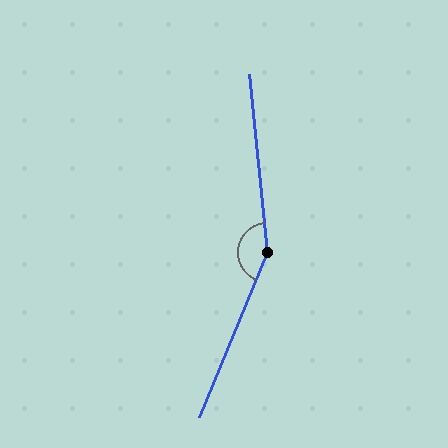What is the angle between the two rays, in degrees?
Approximately 152 degrees.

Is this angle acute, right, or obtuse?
It is obtuse.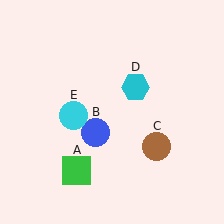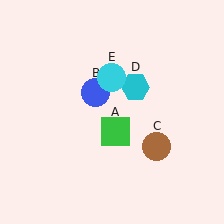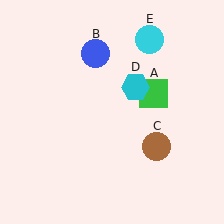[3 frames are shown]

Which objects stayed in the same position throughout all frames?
Brown circle (object C) and cyan hexagon (object D) remained stationary.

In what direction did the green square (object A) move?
The green square (object A) moved up and to the right.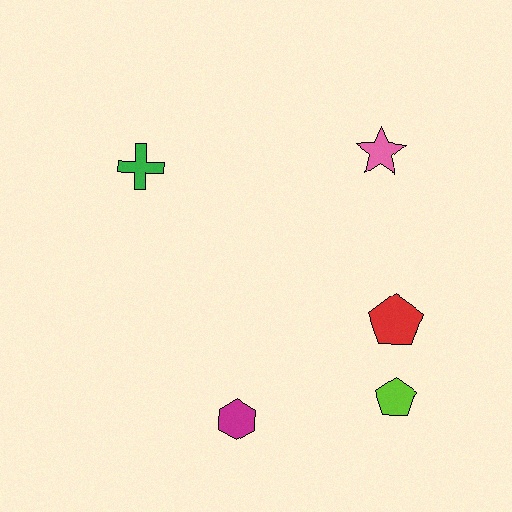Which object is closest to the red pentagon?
The lime pentagon is closest to the red pentagon.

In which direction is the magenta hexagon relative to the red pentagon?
The magenta hexagon is to the left of the red pentagon.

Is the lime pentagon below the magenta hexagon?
No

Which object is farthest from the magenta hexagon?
The pink star is farthest from the magenta hexagon.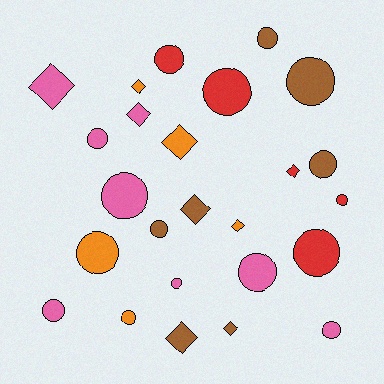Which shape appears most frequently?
Circle, with 16 objects.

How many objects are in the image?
There are 25 objects.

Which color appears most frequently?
Pink, with 8 objects.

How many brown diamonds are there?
There are 3 brown diamonds.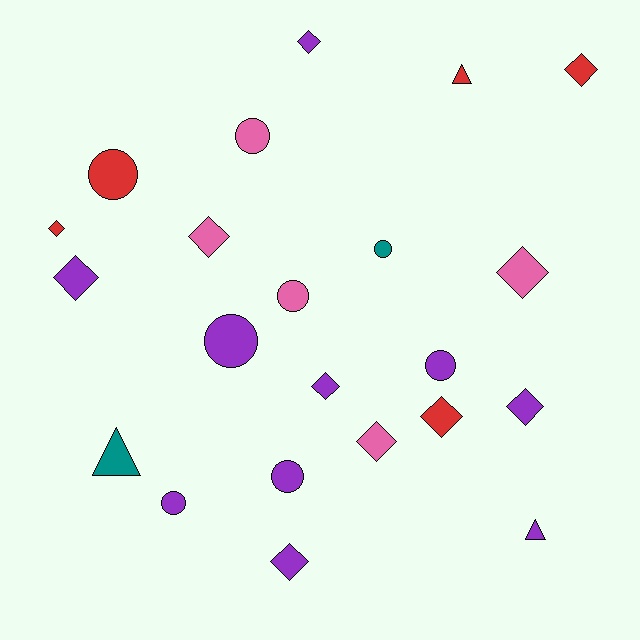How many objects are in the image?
There are 22 objects.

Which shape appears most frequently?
Diamond, with 11 objects.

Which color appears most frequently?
Purple, with 10 objects.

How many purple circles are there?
There are 4 purple circles.